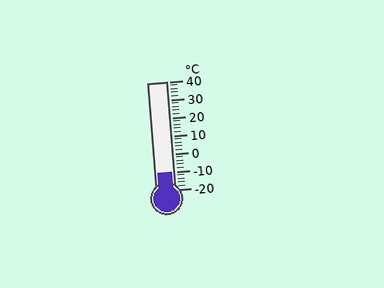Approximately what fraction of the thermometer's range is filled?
The thermometer is filled to approximately 15% of its range.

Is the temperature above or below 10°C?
The temperature is below 10°C.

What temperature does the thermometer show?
The thermometer shows approximately -10°C.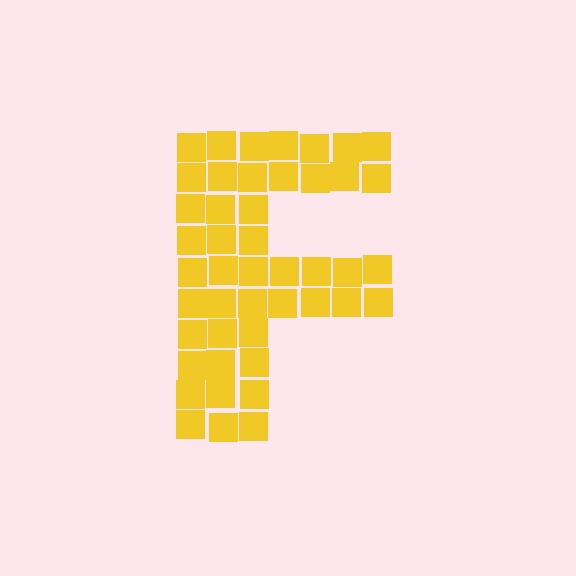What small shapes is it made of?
It is made of small squares.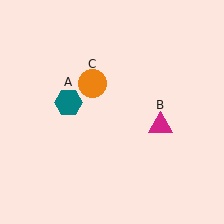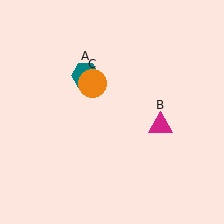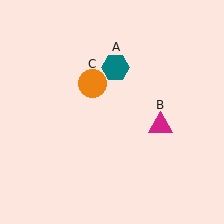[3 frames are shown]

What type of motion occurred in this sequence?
The teal hexagon (object A) rotated clockwise around the center of the scene.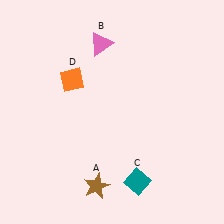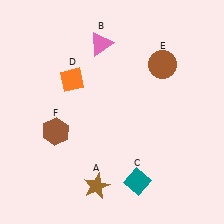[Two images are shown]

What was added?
A brown circle (E), a brown hexagon (F) were added in Image 2.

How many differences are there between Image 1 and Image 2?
There are 2 differences between the two images.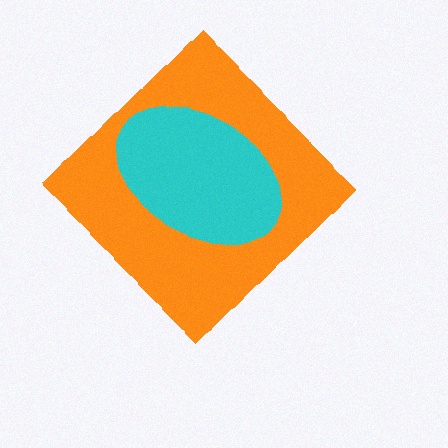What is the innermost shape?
The cyan ellipse.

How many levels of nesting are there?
2.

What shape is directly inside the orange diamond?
The cyan ellipse.